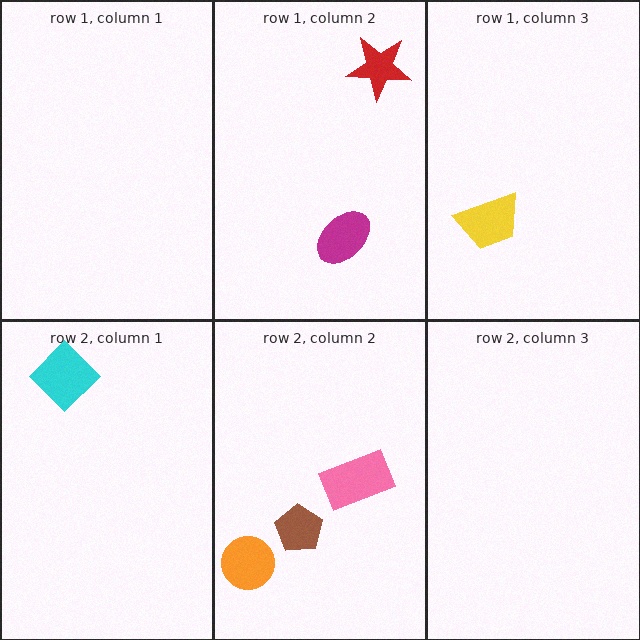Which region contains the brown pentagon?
The row 2, column 2 region.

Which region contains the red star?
The row 1, column 2 region.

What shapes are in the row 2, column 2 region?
The brown pentagon, the orange circle, the pink rectangle.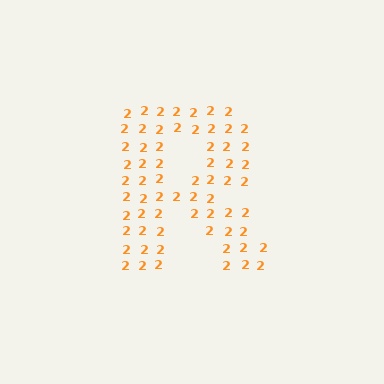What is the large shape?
The large shape is the letter R.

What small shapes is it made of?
It is made of small digit 2's.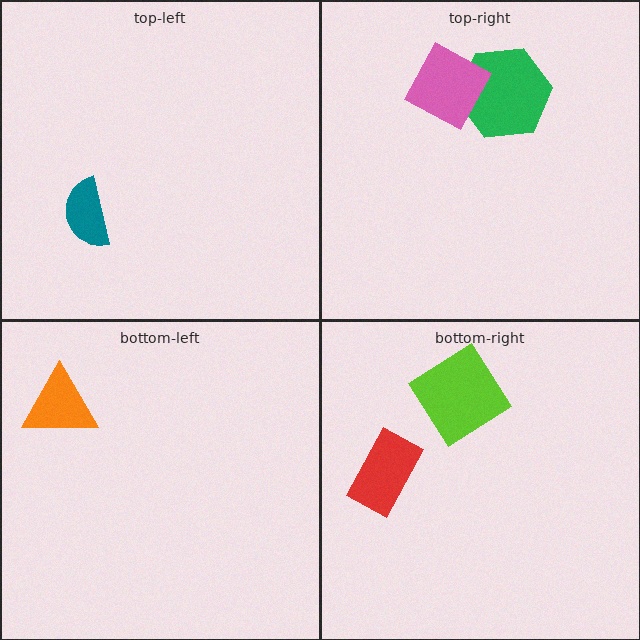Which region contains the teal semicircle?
The top-left region.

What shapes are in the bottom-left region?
The orange triangle.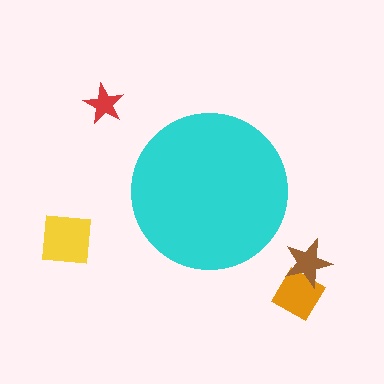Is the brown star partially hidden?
No, the brown star is fully visible.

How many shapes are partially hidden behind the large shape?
0 shapes are partially hidden.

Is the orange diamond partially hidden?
No, the orange diamond is fully visible.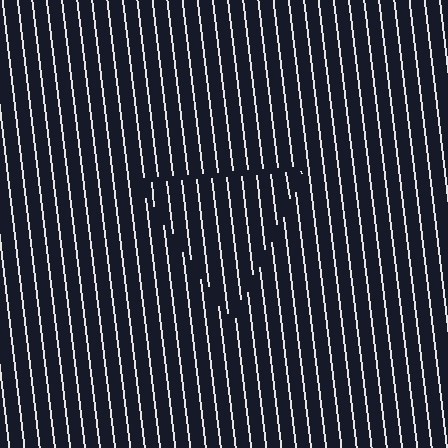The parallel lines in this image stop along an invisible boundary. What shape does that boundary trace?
An illusory triangle. The interior of the shape contains the same grating, shifted by half a period — the contour is defined by the phase discontinuity where line-ends from the inner and outer gratings abut.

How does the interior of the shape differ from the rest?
The interior of the shape contains the same grating, shifted by half a period — the contour is defined by the phase discontinuity where line-ends from the inner and outer gratings abut.